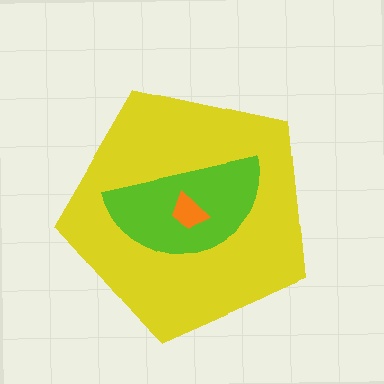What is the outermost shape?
The yellow pentagon.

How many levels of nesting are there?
3.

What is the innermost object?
The orange trapezoid.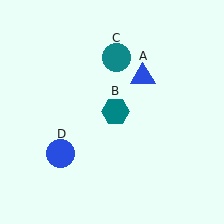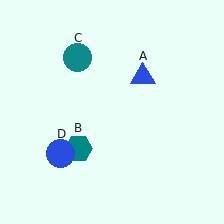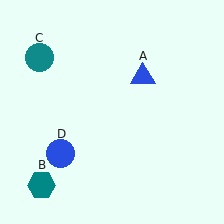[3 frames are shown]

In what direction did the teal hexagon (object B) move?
The teal hexagon (object B) moved down and to the left.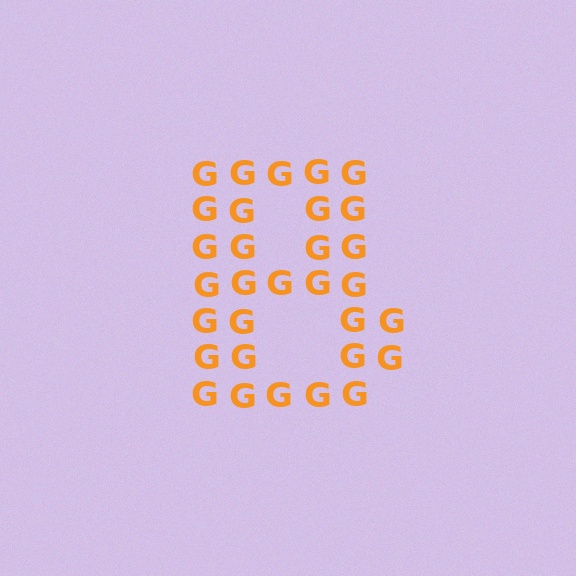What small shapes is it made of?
It is made of small letter G's.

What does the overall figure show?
The overall figure shows the letter B.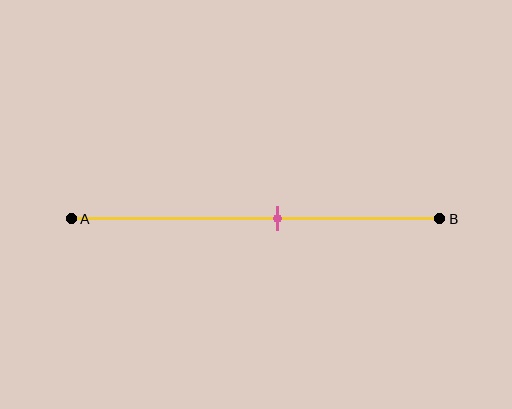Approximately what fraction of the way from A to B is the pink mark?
The pink mark is approximately 55% of the way from A to B.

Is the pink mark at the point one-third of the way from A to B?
No, the mark is at about 55% from A, not at the 33% one-third point.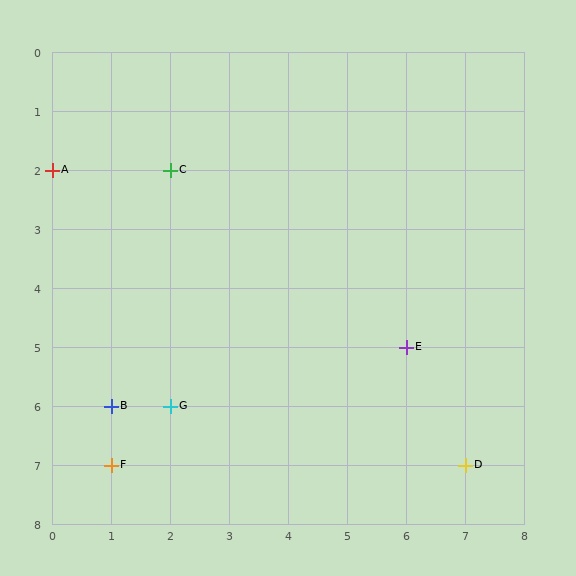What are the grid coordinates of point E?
Point E is at grid coordinates (6, 5).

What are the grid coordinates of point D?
Point D is at grid coordinates (7, 7).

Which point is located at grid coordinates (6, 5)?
Point E is at (6, 5).